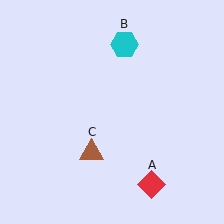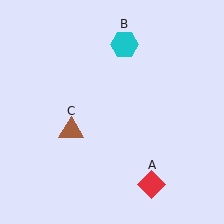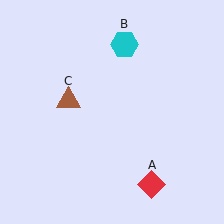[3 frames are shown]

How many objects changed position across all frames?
1 object changed position: brown triangle (object C).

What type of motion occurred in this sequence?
The brown triangle (object C) rotated clockwise around the center of the scene.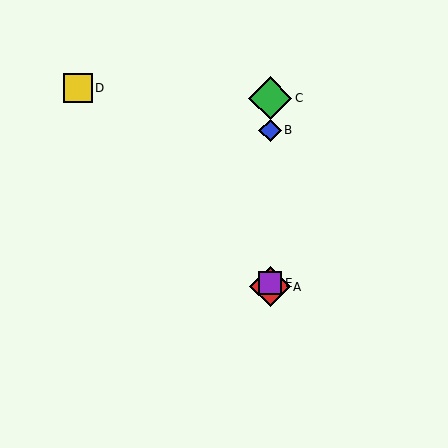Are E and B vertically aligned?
Yes, both are at x≈270.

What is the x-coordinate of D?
Object D is at x≈78.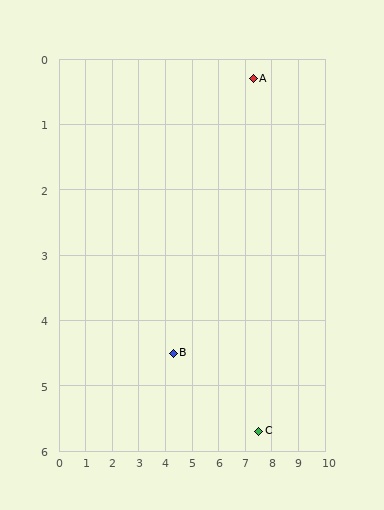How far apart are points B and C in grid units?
Points B and C are about 3.4 grid units apart.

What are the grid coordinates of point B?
Point B is at approximately (4.3, 4.5).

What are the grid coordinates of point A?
Point A is at approximately (7.3, 0.3).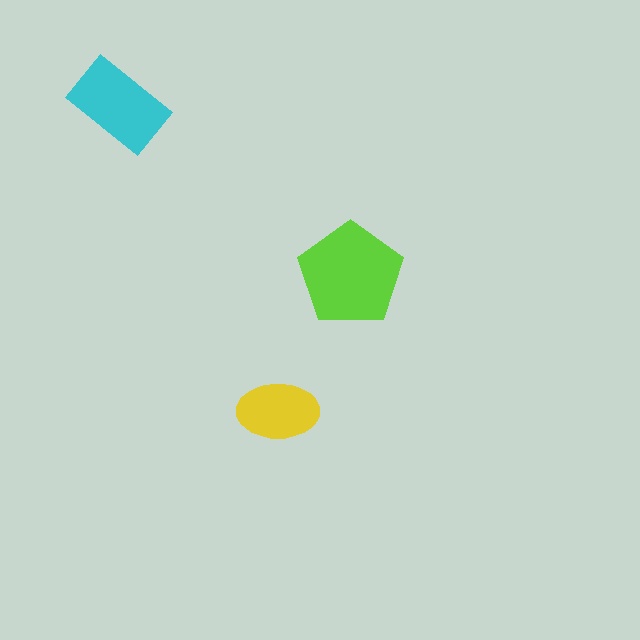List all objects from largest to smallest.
The lime pentagon, the cyan rectangle, the yellow ellipse.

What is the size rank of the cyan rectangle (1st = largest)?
2nd.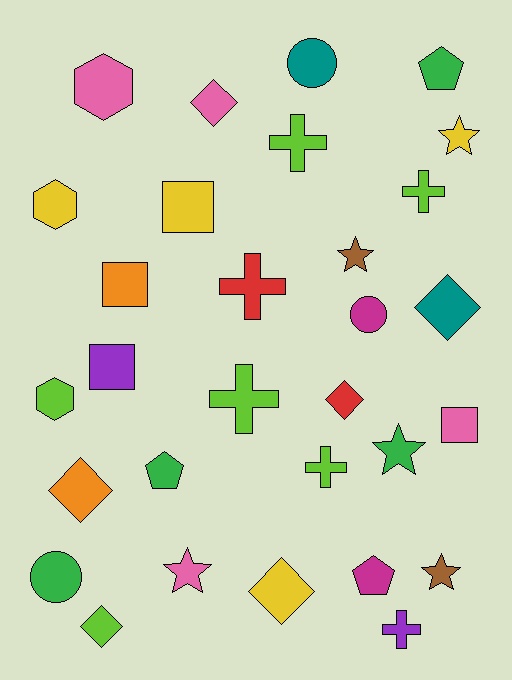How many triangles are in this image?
There are no triangles.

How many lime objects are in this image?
There are 6 lime objects.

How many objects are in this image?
There are 30 objects.